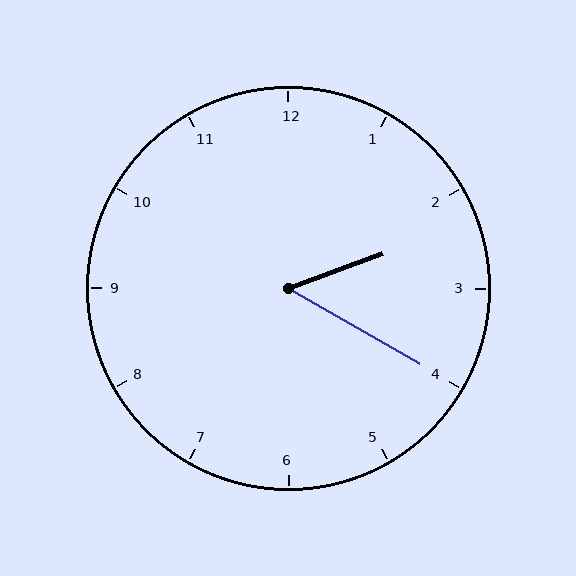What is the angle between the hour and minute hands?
Approximately 50 degrees.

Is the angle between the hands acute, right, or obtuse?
It is acute.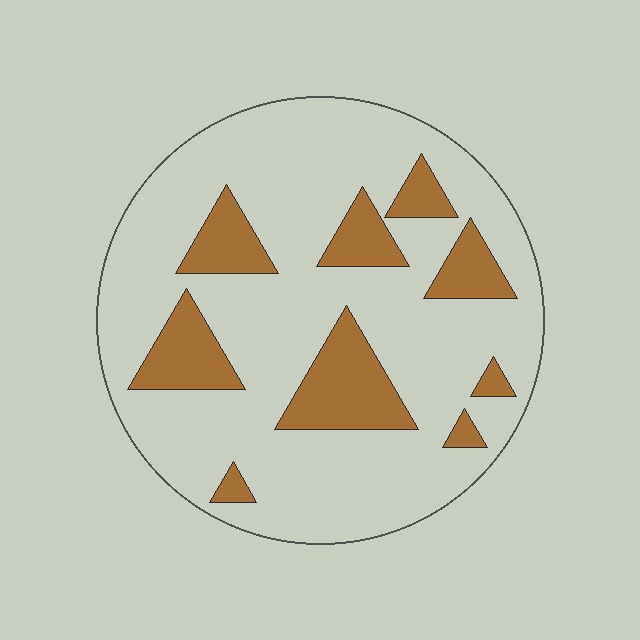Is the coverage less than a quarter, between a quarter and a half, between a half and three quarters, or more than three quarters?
Less than a quarter.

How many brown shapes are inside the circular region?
9.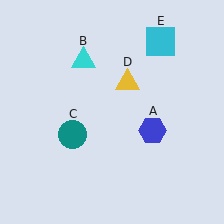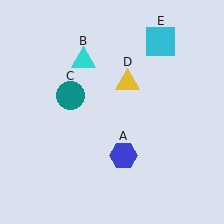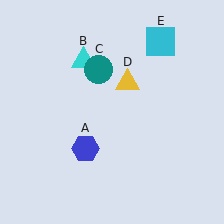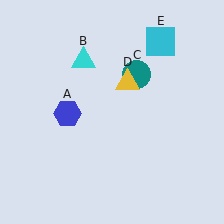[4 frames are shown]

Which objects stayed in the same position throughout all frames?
Cyan triangle (object B) and yellow triangle (object D) and cyan square (object E) remained stationary.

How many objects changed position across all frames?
2 objects changed position: blue hexagon (object A), teal circle (object C).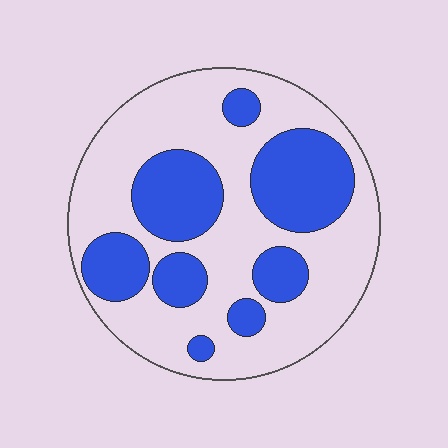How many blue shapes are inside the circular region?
8.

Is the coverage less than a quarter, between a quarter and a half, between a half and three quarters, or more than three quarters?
Between a quarter and a half.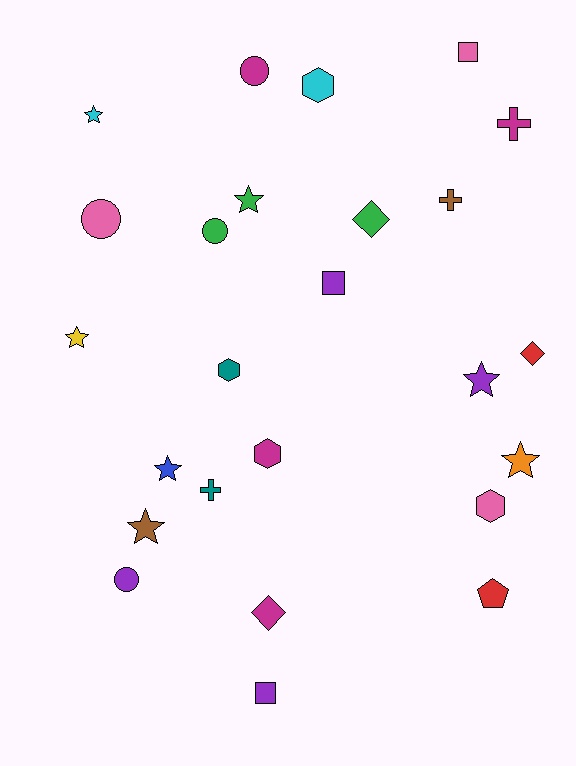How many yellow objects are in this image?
There is 1 yellow object.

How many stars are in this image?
There are 7 stars.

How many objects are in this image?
There are 25 objects.